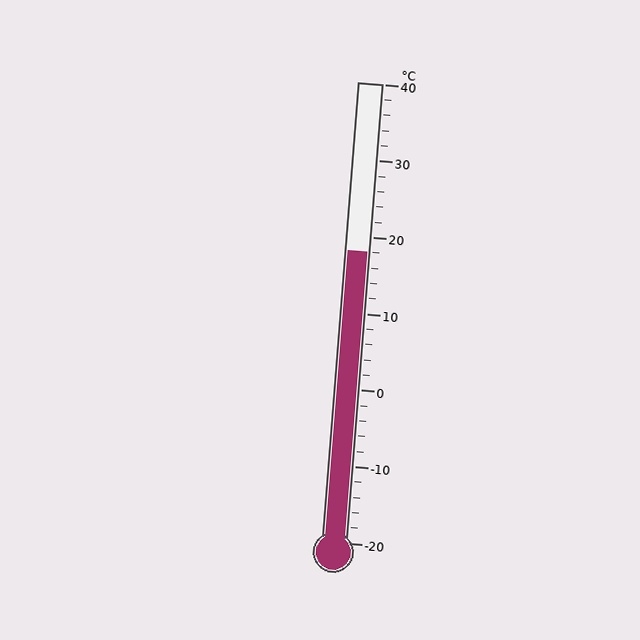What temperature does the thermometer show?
The thermometer shows approximately 18°C.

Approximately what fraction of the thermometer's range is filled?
The thermometer is filled to approximately 65% of its range.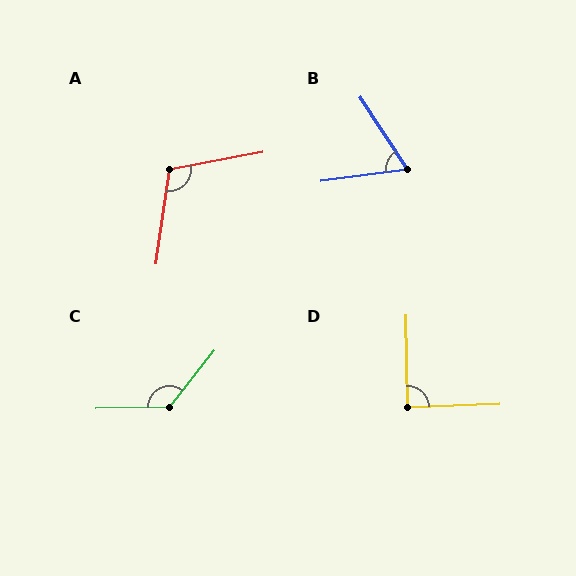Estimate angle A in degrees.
Approximately 109 degrees.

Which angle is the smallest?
B, at approximately 65 degrees.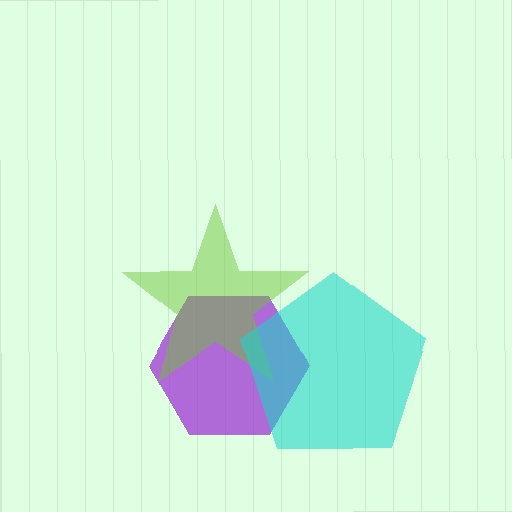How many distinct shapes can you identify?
There are 3 distinct shapes: a purple hexagon, a lime star, a cyan pentagon.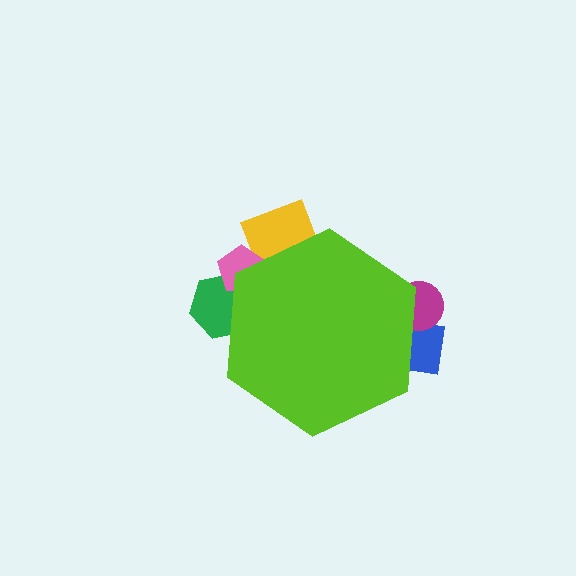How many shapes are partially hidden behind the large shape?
5 shapes are partially hidden.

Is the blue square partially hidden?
Yes, the blue square is partially hidden behind the lime hexagon.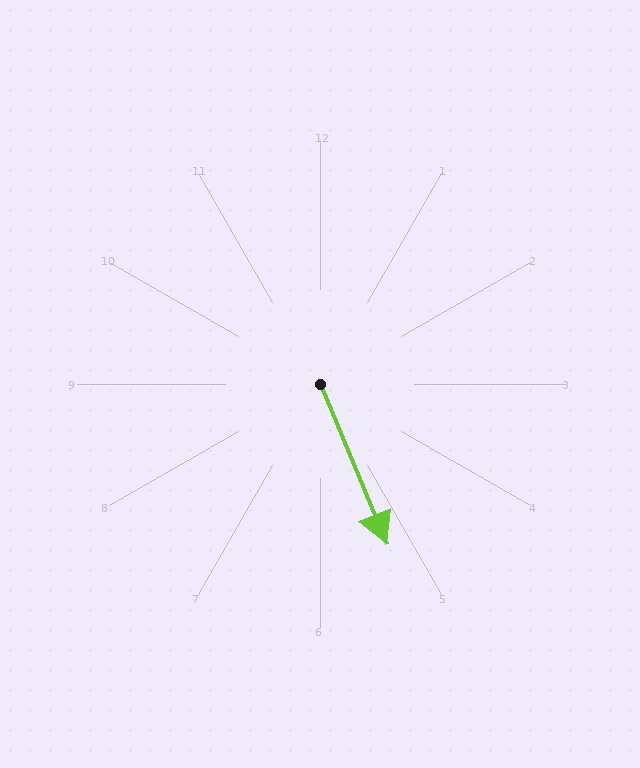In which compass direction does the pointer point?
Southeast.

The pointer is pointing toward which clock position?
Roughly 5 o'clock.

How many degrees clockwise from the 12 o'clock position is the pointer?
Approximately 157 degrees.